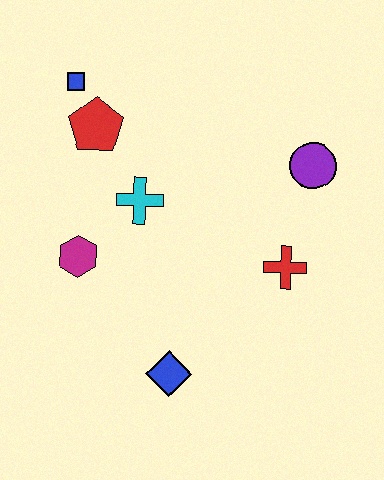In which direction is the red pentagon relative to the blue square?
The red pentagon is below the blue square.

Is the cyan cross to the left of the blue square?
No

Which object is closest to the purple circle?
The red cross is closest to the purple circle.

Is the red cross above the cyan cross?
No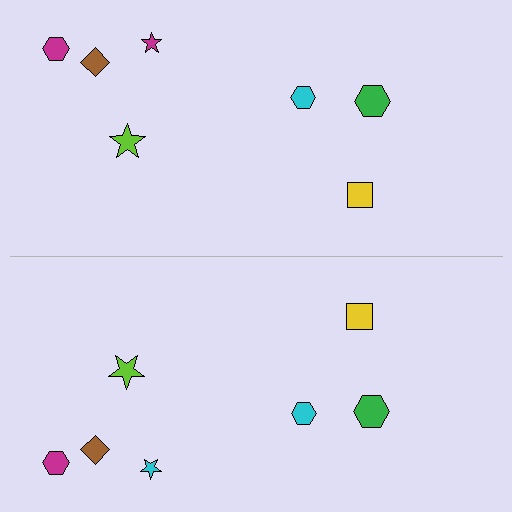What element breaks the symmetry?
The cyan star on the bottom side breaks the symmetry — its mirror counterpart is magenta.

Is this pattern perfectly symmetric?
No, the pattern is not perfectly symmetric. The cyan star on the bottom side breaks the symmetry — its mirror counterpart is magenta.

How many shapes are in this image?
There are 14 shapes in this image.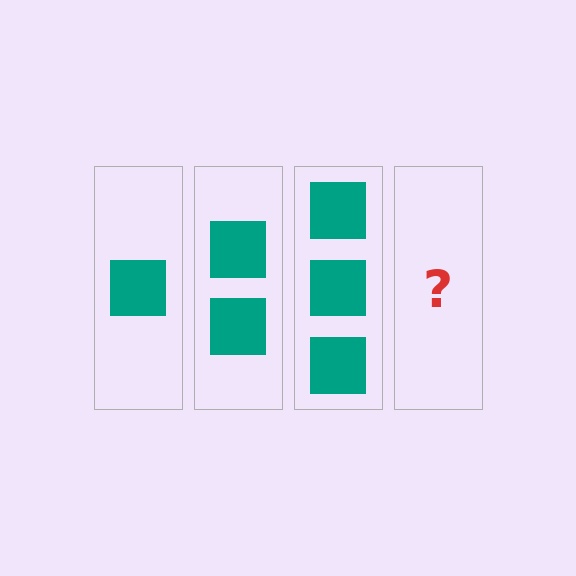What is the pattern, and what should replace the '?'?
The pattern is that each step adds one more square. The '?' should be 4 squares.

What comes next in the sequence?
The next element should be 4 squares.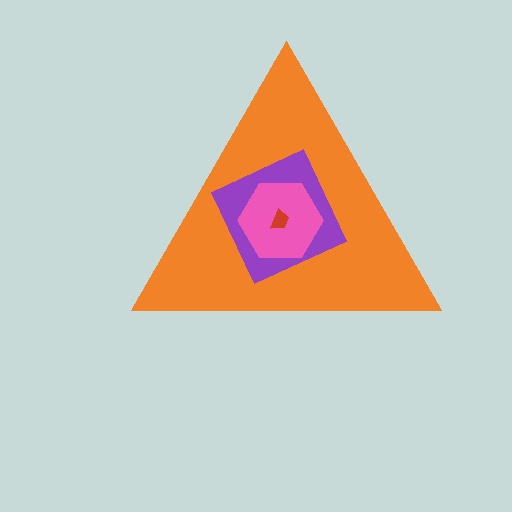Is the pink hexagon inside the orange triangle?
Yes.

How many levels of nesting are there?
4.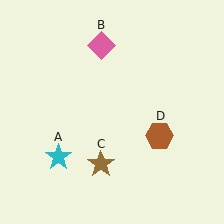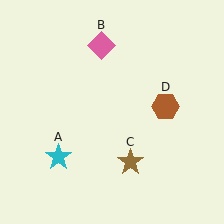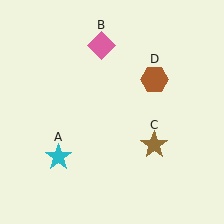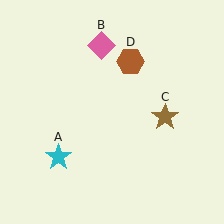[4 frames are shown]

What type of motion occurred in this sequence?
The brown star (object C), brown hexagon (object D) rotated counterclockwise around the center of the scene.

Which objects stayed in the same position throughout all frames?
Cyan star (object A) and pink diamond (object B) remained stationary.